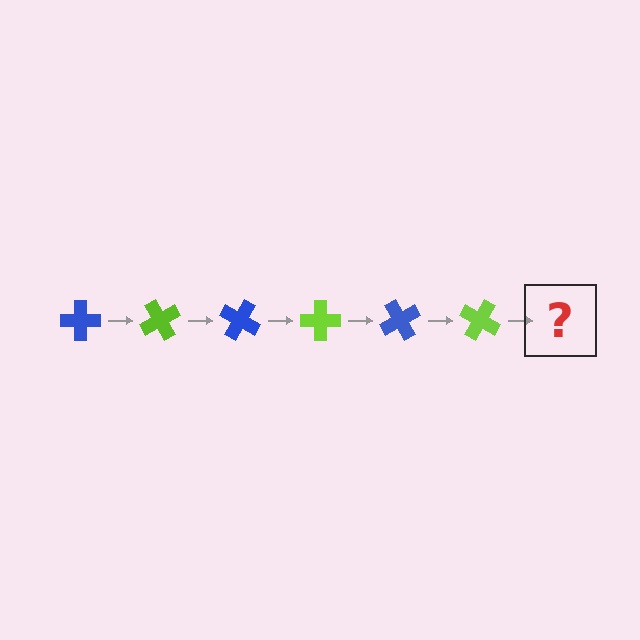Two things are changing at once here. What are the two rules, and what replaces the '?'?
The two rules are that it rotates 60 degrees each step and the color cycles through blue and lime. The '?' should be a blue cross, rotated 360 degrees from the start.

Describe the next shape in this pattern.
It should be a blue cross, rotated 360 degrees from the start.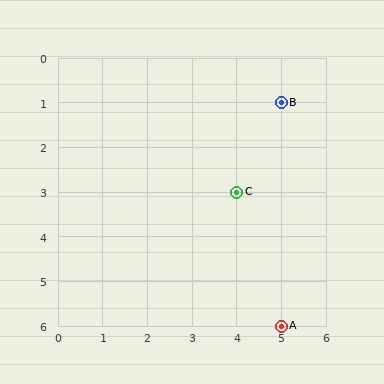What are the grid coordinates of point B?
Point B is at grid coordinates (5, 1).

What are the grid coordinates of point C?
Point C is at grid coordinates (4, 3).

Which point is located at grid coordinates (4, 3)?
Point C is at (4, 3).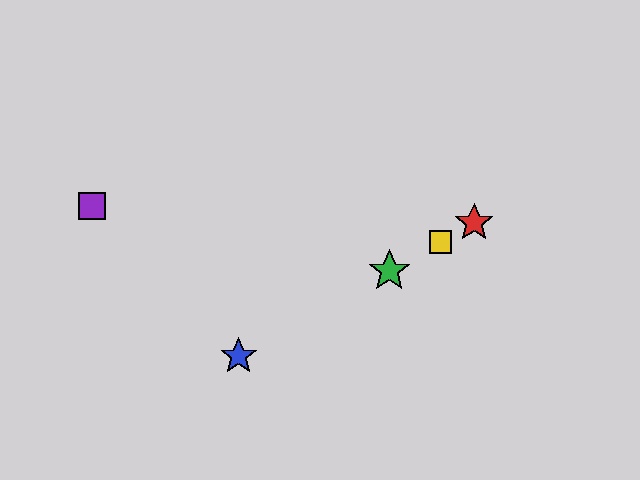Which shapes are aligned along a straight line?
The red star, the blue star, the green star, the yellow square are aligned along a straight line.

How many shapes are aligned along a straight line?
4 shapes (the red star, the blue star, the green star, the yellow square) are aligned along a straight line.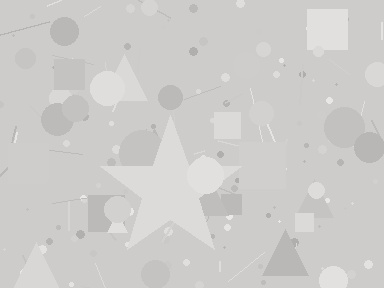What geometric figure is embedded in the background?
A star is embedded in the background.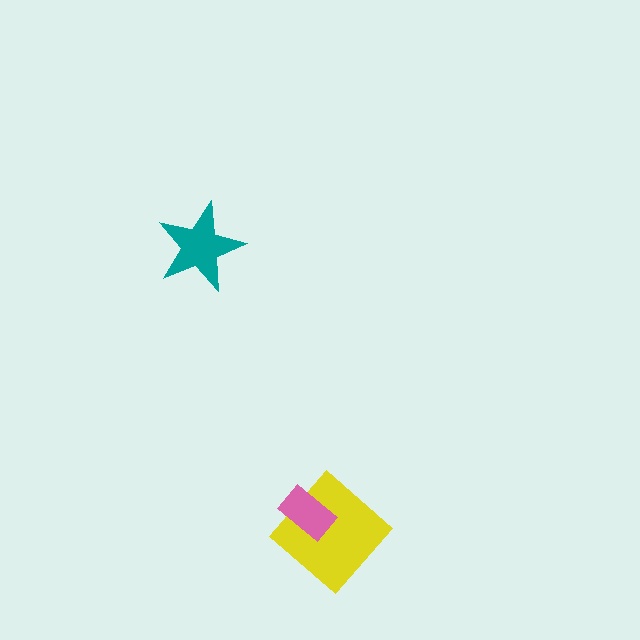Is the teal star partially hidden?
No, no other shape covers it.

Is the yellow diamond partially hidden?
Yes, it is partially covered by another shape.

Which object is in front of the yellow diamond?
The pink rectangle is in front of the yellow diamond.